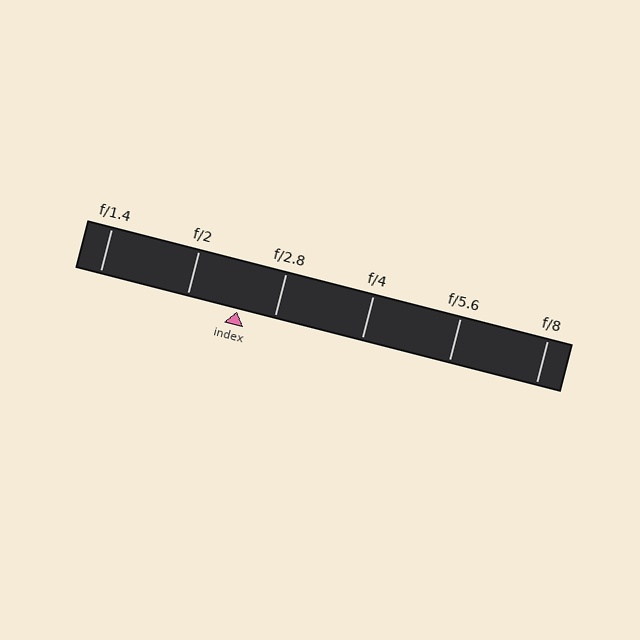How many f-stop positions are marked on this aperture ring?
There are 6 f-stop positions marked.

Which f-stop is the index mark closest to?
The index mark is closest to f/2.8.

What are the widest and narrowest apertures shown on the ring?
The widest aperture shown is f/1.4 and the narrowest is f/8.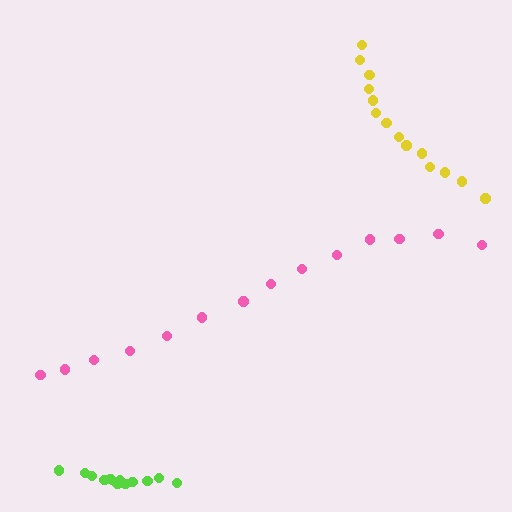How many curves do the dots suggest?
There are 3 distinct paths.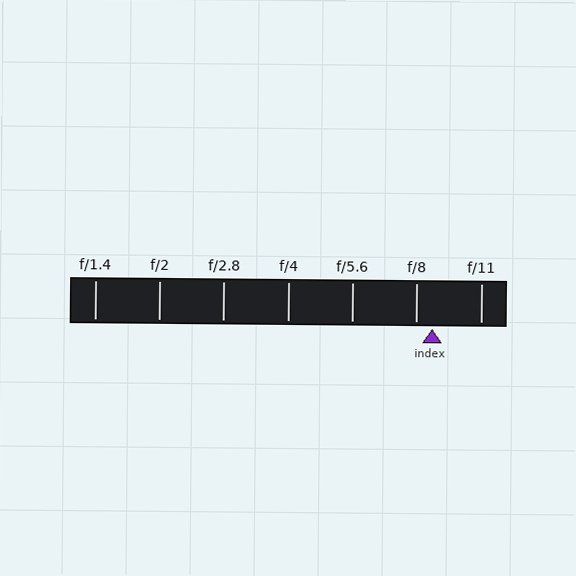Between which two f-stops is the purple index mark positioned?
The index mark is between f/8 and f/11.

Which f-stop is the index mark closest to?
The index mark is closest to f/8.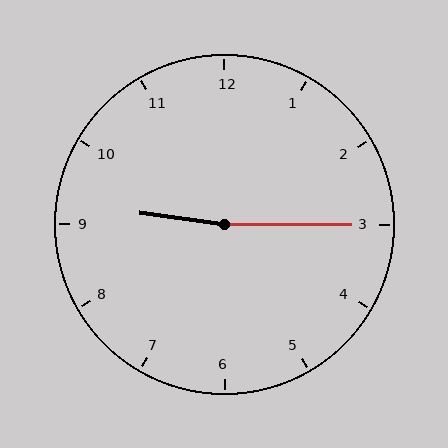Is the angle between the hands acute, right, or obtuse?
It is obtuse.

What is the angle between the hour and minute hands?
Approximately 172 degrees.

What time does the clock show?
9:15.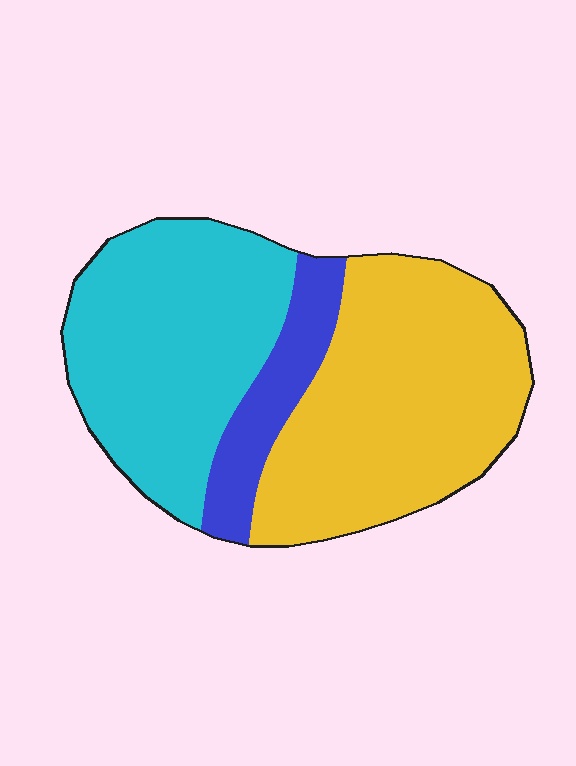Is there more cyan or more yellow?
Yellow.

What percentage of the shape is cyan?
Cyan covers 41% of the shape.